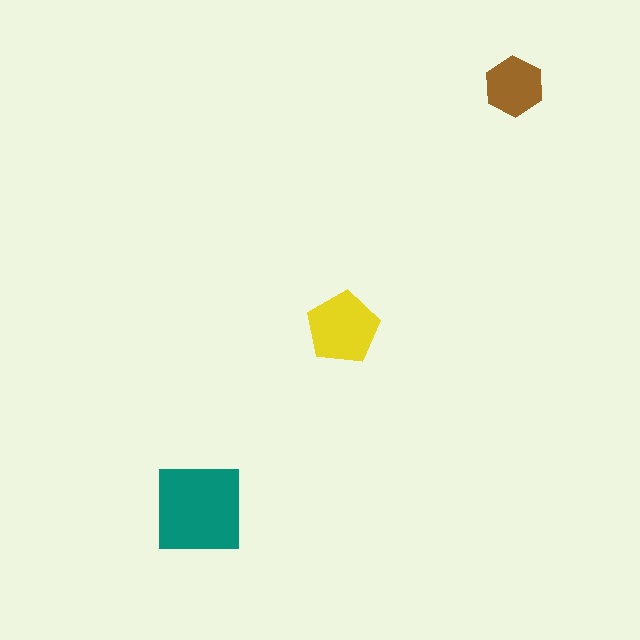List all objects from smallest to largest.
The brown hexagon, the yellow pentagon, the teal square.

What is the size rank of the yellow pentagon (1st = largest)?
2nd.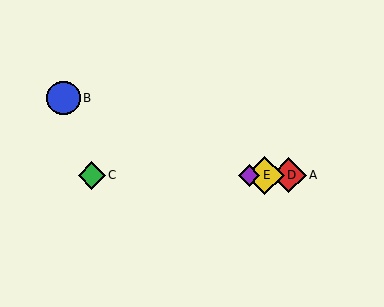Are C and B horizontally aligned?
No, C is at y≈175 and B is at y≈98.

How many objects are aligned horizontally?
4 objects (A, C, D, E) are aligned horizontally.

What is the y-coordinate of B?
Object B is at y≈98.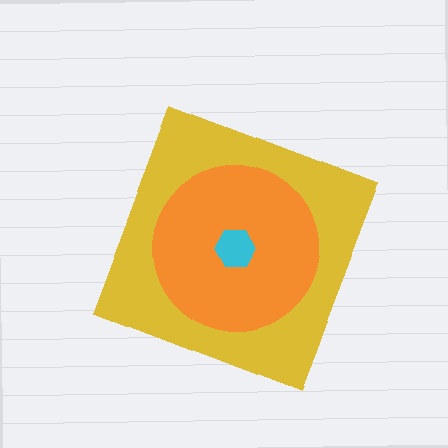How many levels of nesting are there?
3.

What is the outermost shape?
The yellow diamond.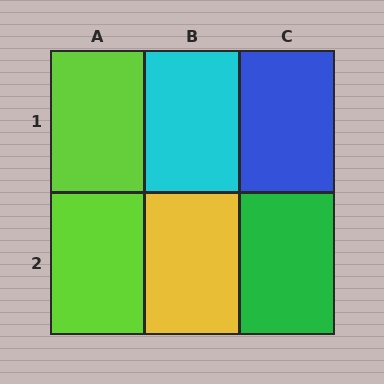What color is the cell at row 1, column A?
Lime.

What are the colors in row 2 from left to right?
Lime, yellow, green.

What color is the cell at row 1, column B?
Cyan.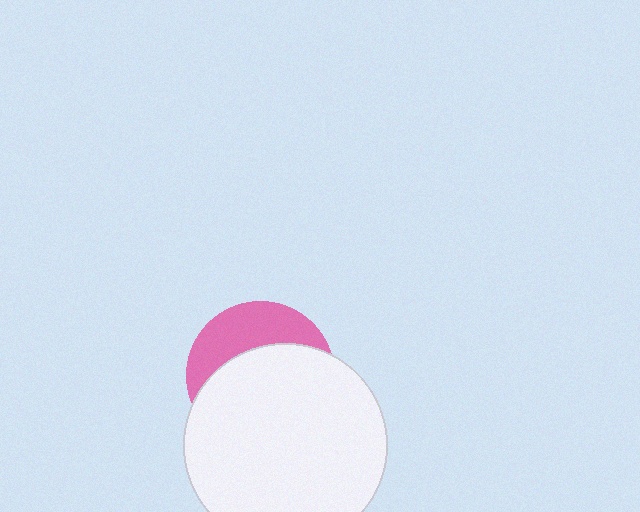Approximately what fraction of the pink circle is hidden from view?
Roughly 66% of the pink circle is hidden behind the white circle.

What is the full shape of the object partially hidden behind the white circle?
The partially hidden object is a pink circle.